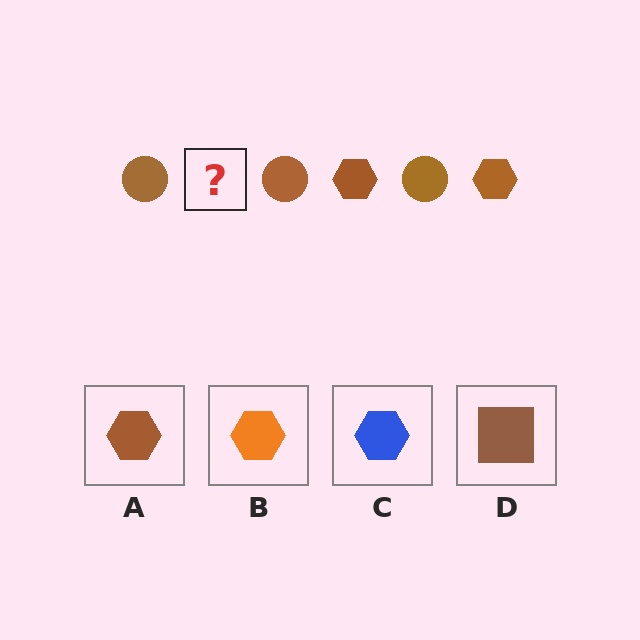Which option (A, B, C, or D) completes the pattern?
A.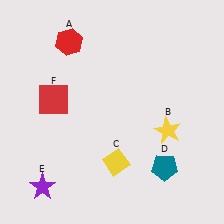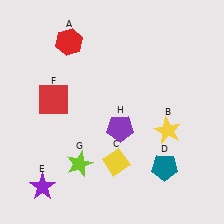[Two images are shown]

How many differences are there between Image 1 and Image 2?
There are 2 differences between the two images.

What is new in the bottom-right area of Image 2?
A purple pentagon (H) was added in the bottom-right area of Image 2.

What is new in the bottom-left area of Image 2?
A lime star (G) was added in the bottom-left area of Image 2.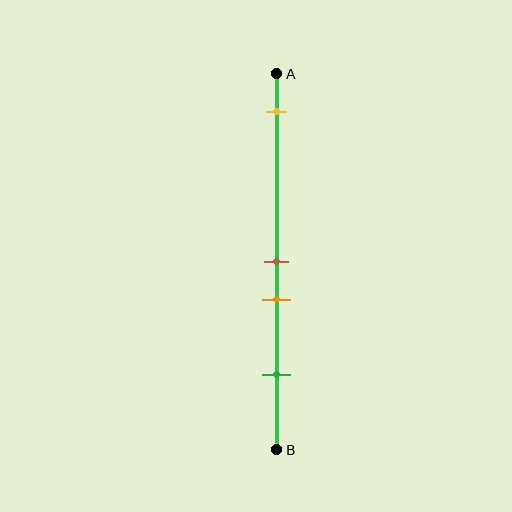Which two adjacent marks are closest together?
The brown and orange marks are the closest adjacent pair.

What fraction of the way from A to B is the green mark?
The green mark is approximately 80% (0.8) of the way from A to B.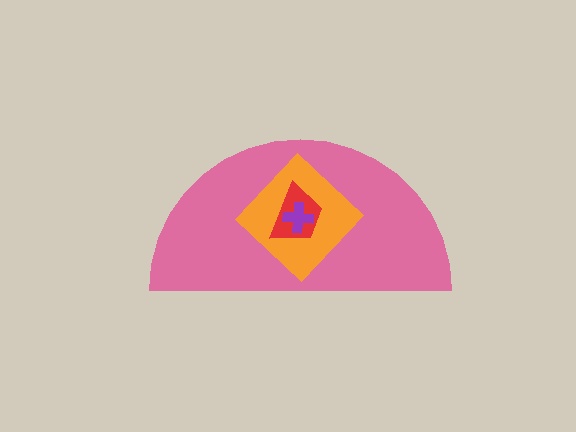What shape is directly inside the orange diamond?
The red trapezoid.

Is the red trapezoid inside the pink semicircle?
Yes.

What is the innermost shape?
The purple cross.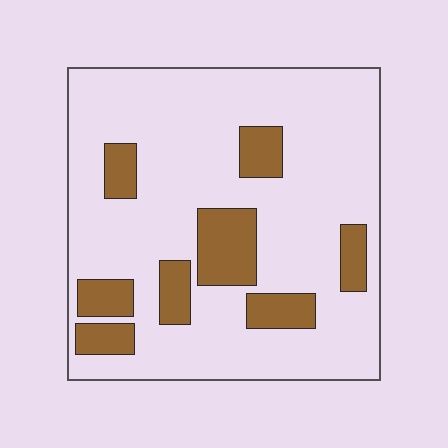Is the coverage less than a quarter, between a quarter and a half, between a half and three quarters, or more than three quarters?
Less than a quarter.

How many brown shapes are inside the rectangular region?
8.